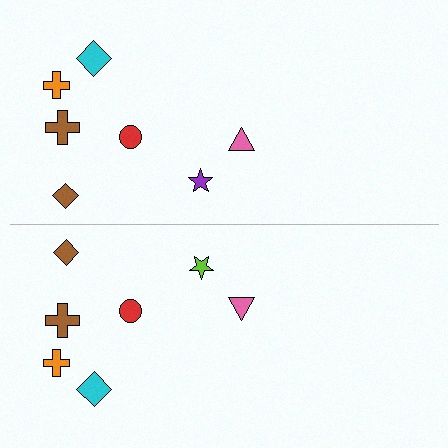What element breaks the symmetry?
The lime star on the bottom side breaks the symmetry — its mirror counterpart is purple.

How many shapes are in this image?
There are 14 shapes in this image.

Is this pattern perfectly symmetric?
No, the pattern is not perfectly symmetric. The lime star on the bottom side breaks the symmetry — its mirror counterpart is purple.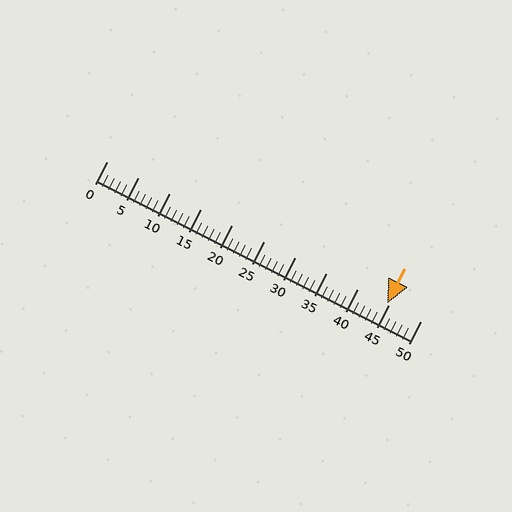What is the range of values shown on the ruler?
The ruler shows values from 0 to 50.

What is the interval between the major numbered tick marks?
The major tick marks are spaced 5 units apart.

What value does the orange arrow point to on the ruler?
The orange arrow points to approximately 45.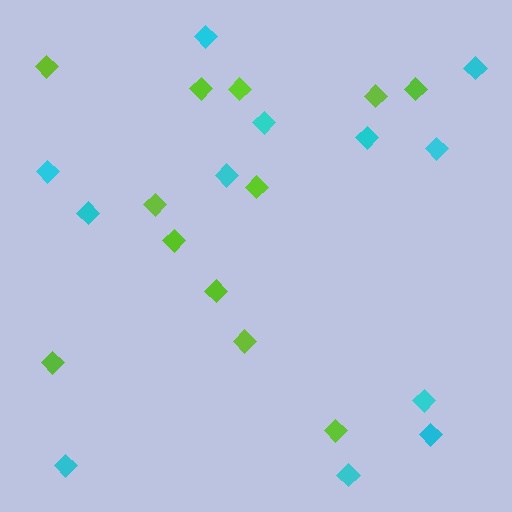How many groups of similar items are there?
There are 2 groups: one group of cyan diamonds (12) and one group of lime diamonds (12).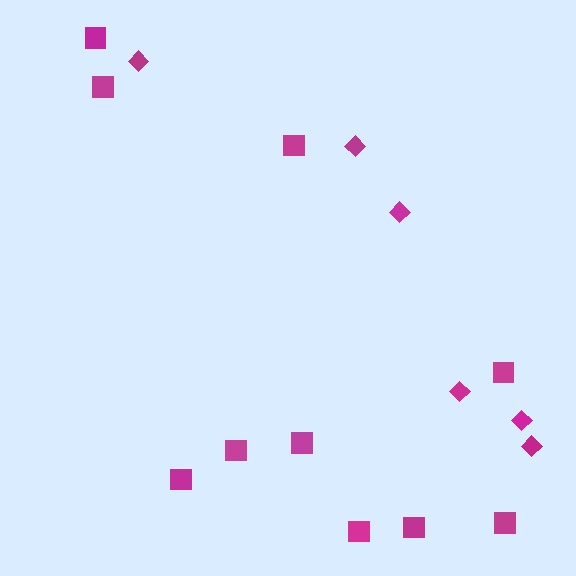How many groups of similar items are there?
There are 2 groups: one group of diamonds (6) and one group of squares (10).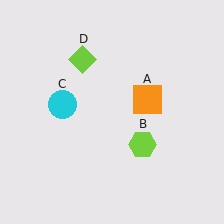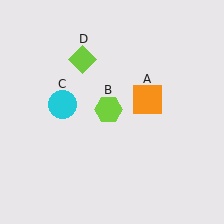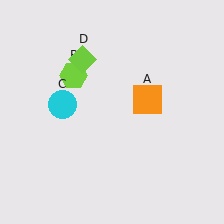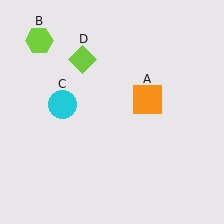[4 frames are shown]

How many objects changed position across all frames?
1 object changed position: lime hexagon (object B).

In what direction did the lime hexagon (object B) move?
The lime hexagon (object B) moved up and to the left.